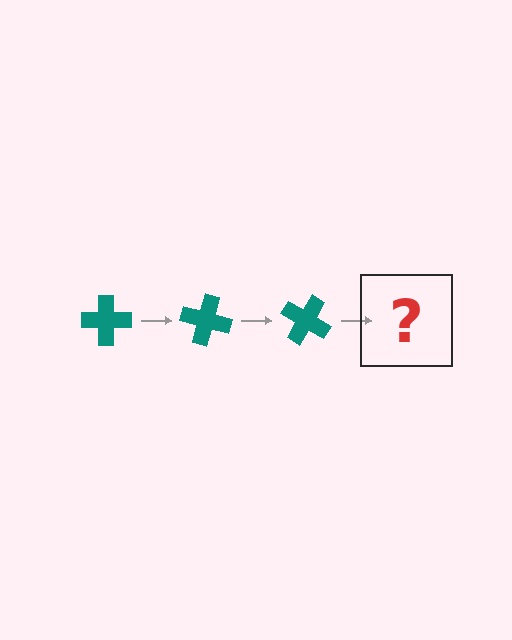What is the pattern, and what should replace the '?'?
The pattern is that the cross rotates 15 degrees each step. The '?' should be a teal cross rotated 45 degrees.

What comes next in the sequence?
The next element should be a teal cross rotated 45 degrees.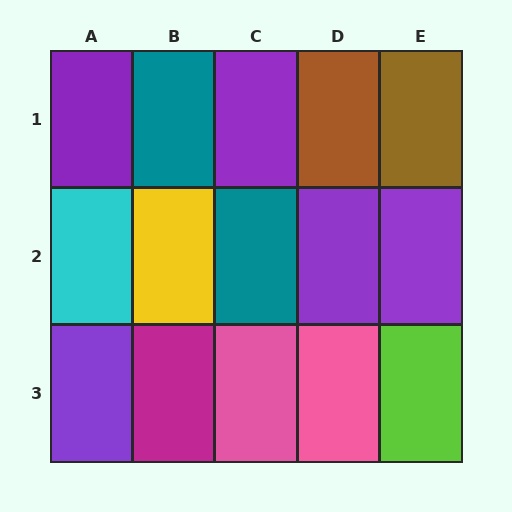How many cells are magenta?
1 cell is magenta.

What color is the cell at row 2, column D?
Purple.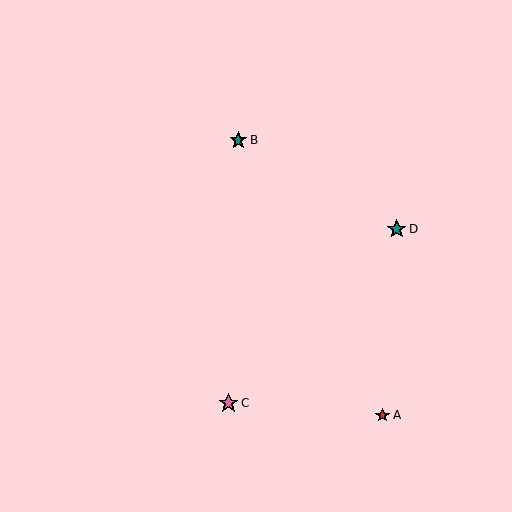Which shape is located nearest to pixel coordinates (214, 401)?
The pink star (labeled C) at (229, 403) is nearest to that location.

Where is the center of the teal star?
The center of the teal star is at (397, 229).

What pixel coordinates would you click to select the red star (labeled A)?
Click at (383, 415) to select the red star A.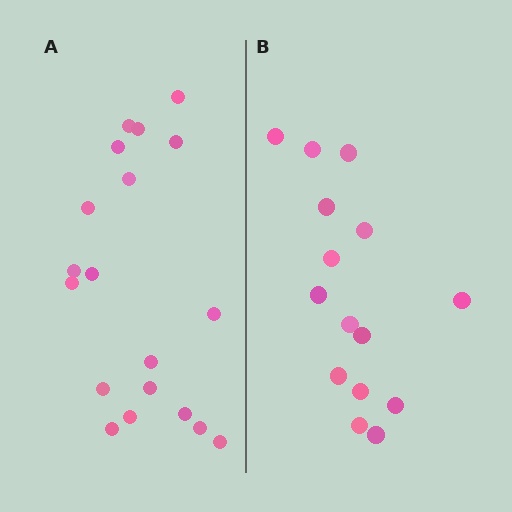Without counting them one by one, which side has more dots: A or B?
Region A (the left region) has more dots.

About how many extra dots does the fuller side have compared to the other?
Region A has about 4 more dots than region B.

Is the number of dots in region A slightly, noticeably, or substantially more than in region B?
Region A has noticeably more, but not dramatically so. The ratio is roughly 1.3 to 1.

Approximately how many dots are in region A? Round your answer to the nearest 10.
About 20 dots. (The exact count is 19, which rounds to 20.)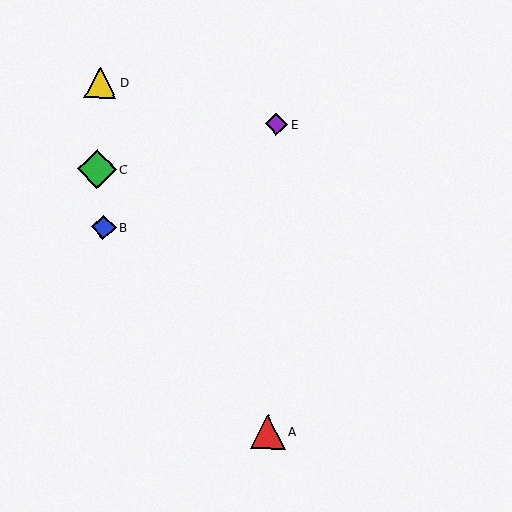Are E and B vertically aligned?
No, E is at x≈276 and B is at x≈104.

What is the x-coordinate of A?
Object A is at x≈268.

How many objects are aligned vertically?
2 objects (A, E) are aligned vertically.